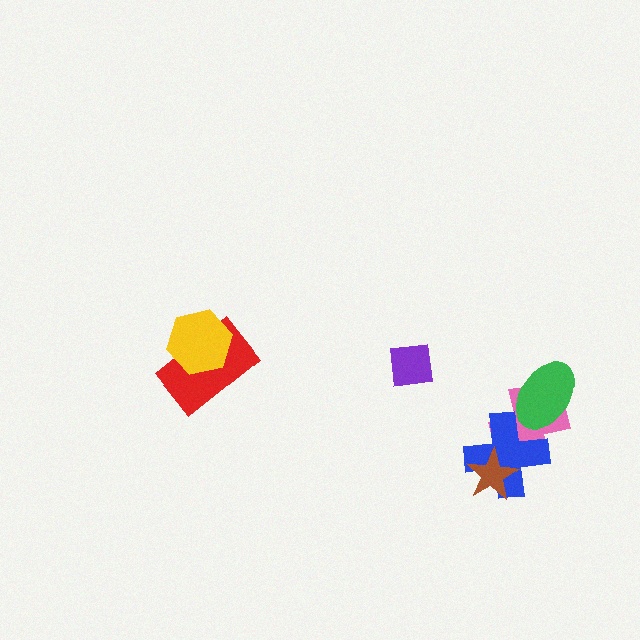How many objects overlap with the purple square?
0 objects overlap with the purple square.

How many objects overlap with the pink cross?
2 objects overlap with the pink cross.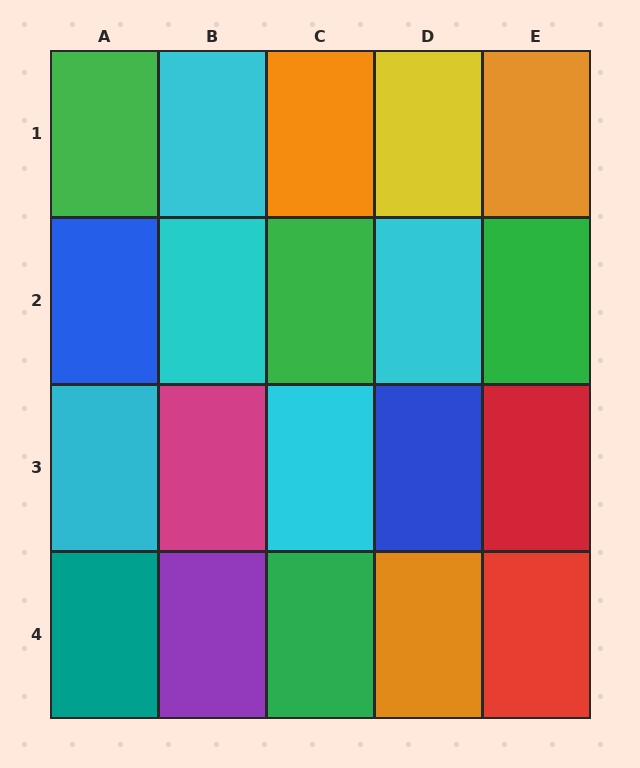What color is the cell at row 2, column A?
Blue.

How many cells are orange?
3 cells are orange.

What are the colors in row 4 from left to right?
Teal, purple, green, orange, red.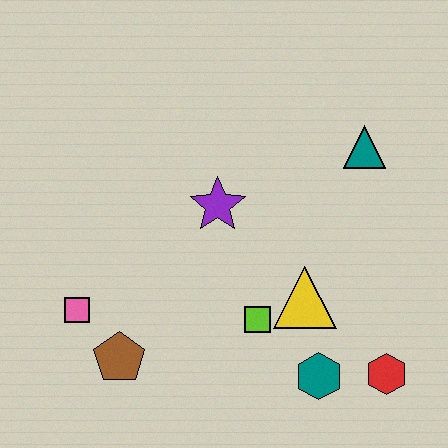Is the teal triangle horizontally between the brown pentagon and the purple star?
No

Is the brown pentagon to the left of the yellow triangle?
Yes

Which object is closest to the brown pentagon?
The pink square is closest to the brown pentagon.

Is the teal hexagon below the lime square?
Yes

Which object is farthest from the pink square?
The teal triangle is farthest from the pink square.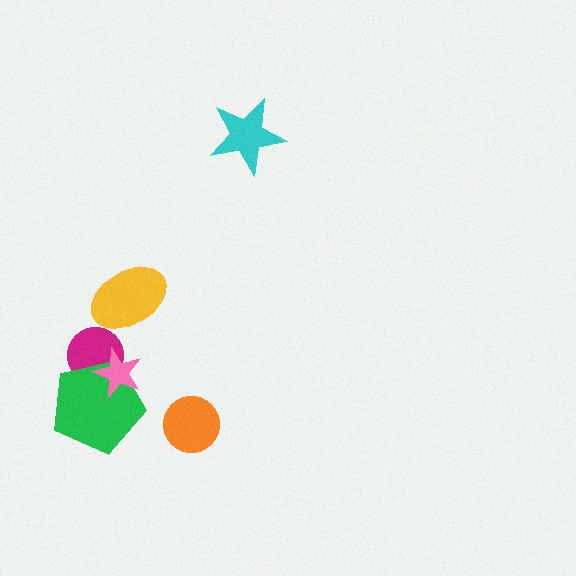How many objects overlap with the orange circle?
0 objects overlap with the orange circle.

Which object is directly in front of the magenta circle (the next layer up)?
The green pentagon is directly in front of the magenta circle.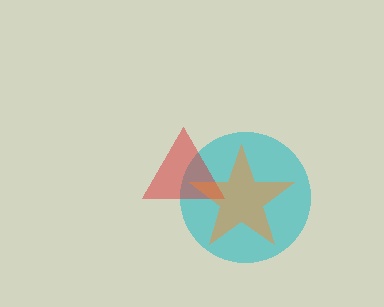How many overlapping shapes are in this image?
There are 3 overlapping shapes in the image.